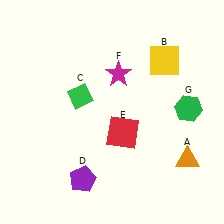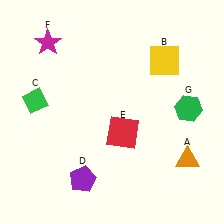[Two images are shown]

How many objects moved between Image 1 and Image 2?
2 objects moved between the two images.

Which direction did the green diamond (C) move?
The green diamond (C) moved left.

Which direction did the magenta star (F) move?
The magenta star (F) moved left.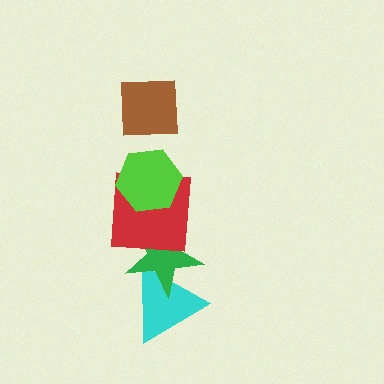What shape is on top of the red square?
The lime hexagon is on top of the red square.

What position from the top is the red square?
The red square is 3rd from the top.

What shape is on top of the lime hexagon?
The brown square is on top of the lime hexagon.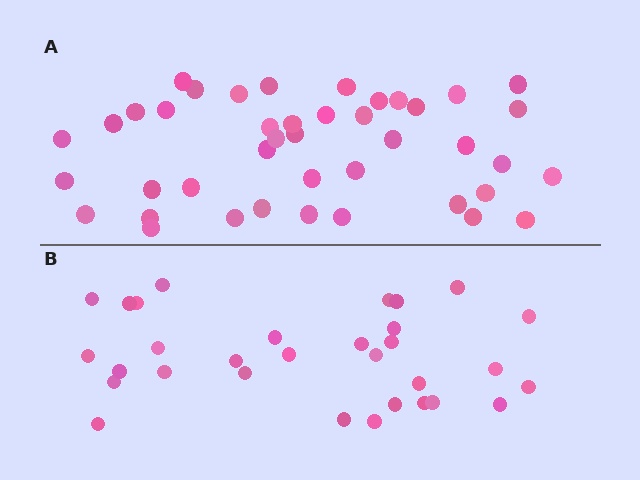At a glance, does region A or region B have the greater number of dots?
Region A (the top region) has more dots.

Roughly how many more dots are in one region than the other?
Region A has roughly 12 or so more dots than region B.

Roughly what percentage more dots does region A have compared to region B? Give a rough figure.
About 35% more.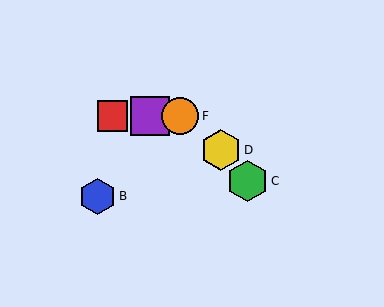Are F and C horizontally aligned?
No, F is at y≈116 and C is at y≈181.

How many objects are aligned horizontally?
3 objects (A, E, F) are aligned horizontally.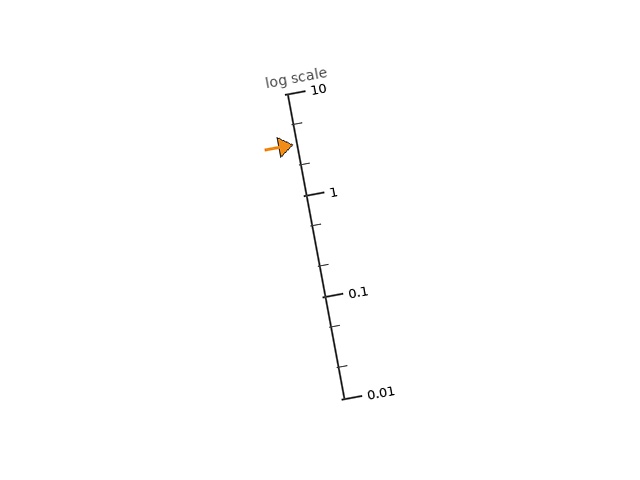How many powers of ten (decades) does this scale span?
The scale spans 3 decades, from 0.01 to 10.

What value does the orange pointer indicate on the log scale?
The pointer indicates approximately 3.2.